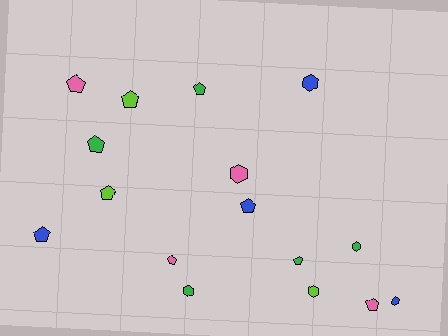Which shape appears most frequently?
Pentagon, with 10 objects.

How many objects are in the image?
There are 16 objects.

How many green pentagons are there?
There are 3 green pentagons.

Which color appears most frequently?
Green, with 5 objects.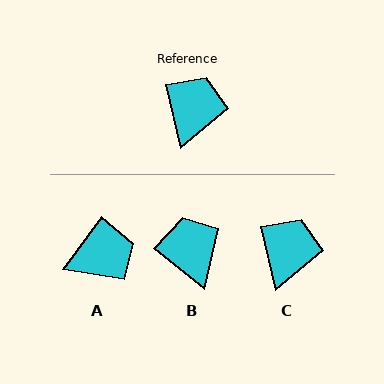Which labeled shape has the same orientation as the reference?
C.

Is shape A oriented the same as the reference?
No, it is off by about 49 degrees.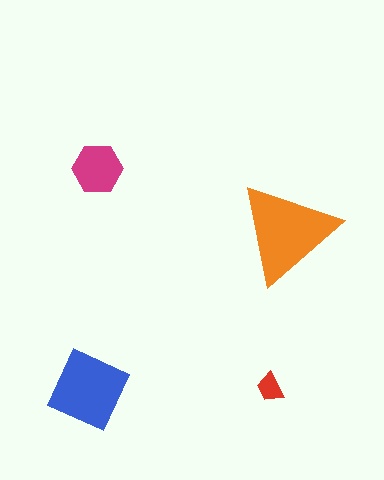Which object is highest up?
The magenta hexagon is topmost.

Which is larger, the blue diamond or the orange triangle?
The orange triangle.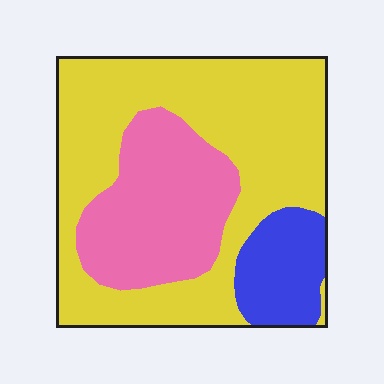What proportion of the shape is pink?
Pink takes up about one quarter (1/4) of the shape.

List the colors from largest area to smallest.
From largest to smallest: yellow, pink, blue.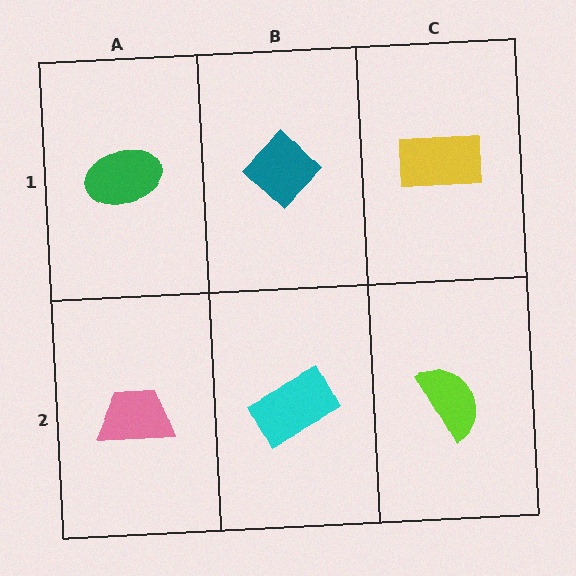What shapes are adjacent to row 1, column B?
A cyan rectangle (row 2, column B), a green ellipse (row 1, column A), a yellow rectangle (row 1, column C).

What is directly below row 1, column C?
A lime semicircle.